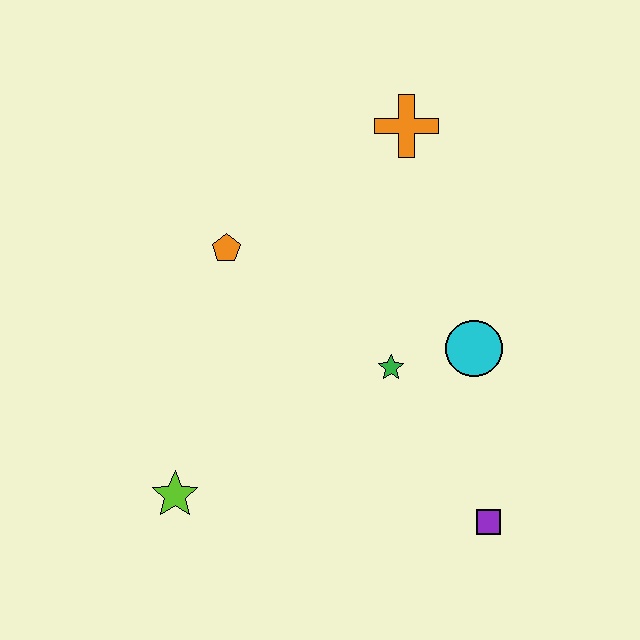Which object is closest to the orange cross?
The orange pentagon is closest to the orange cross.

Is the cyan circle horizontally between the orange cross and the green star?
No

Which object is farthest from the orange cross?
The lime star is farthest from the orange cross.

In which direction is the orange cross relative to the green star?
The orange cross is above the green star.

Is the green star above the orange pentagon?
No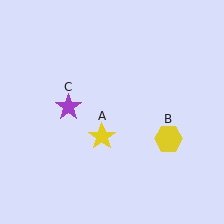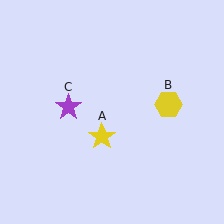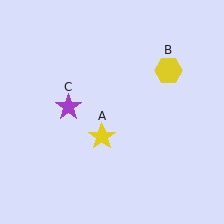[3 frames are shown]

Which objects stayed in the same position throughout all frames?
Yellow star (object A) and purple star (object C) remained stationary.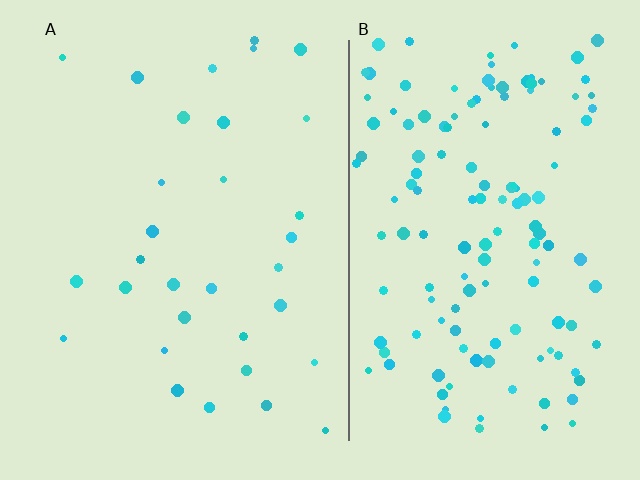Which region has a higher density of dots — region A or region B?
B (the right).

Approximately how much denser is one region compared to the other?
Approximately 4.4× — region B over region A.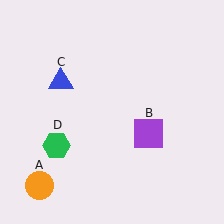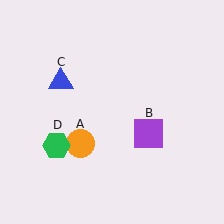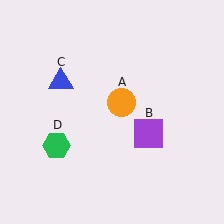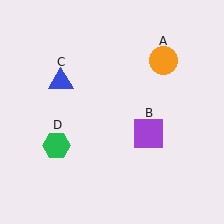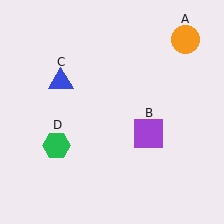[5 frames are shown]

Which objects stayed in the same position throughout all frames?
Purple square (object B) and blue triangle (object C) and green hexagon (object D) remained stationary.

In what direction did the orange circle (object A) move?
The orange circle (object A) moved up and to the right.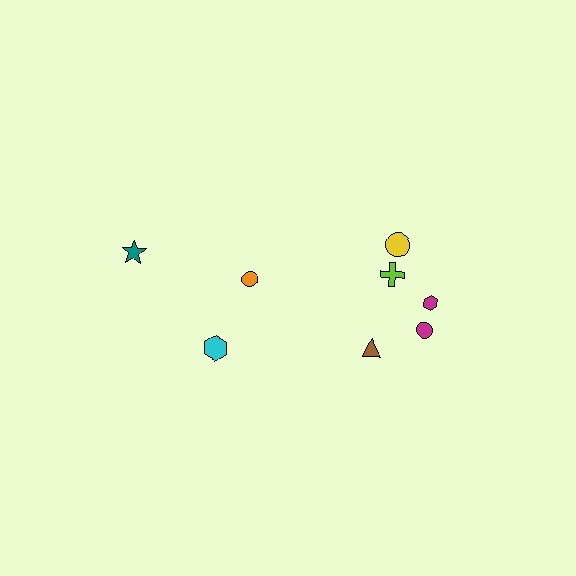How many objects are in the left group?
There are 3 objects.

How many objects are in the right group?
There are 5 objects.